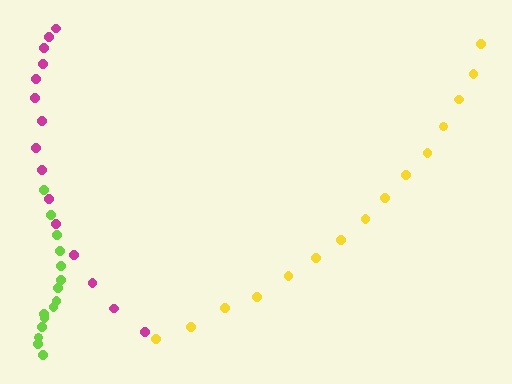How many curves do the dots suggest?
There are 3 distinct paths.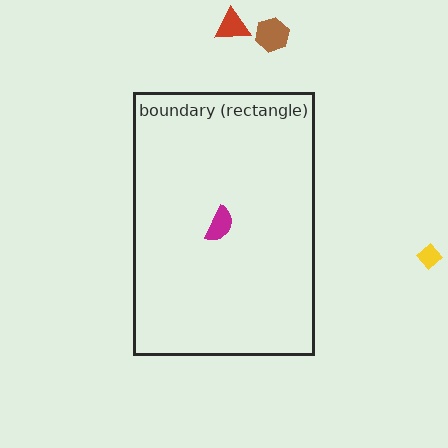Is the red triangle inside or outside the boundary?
Outside.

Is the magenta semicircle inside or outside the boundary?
Inside.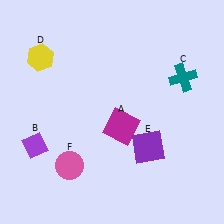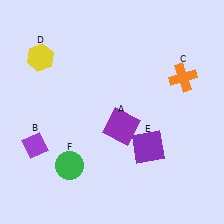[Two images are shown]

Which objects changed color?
A changed from magenta to purple. C changed from teal to orange. F changed from pink to green.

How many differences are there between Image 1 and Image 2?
There are 3 differences between the two images.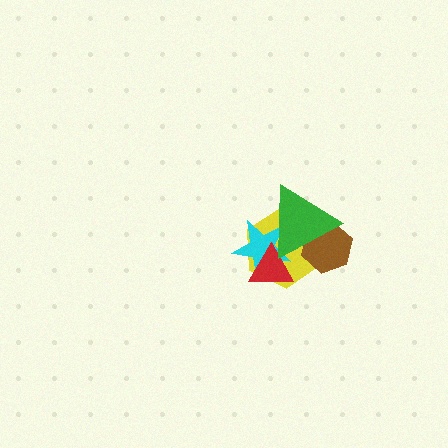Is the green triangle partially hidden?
No, no other shape covers it.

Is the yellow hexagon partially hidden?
Yes, it is partially covered by another shape.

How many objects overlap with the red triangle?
3 objects overlap with the red triangle.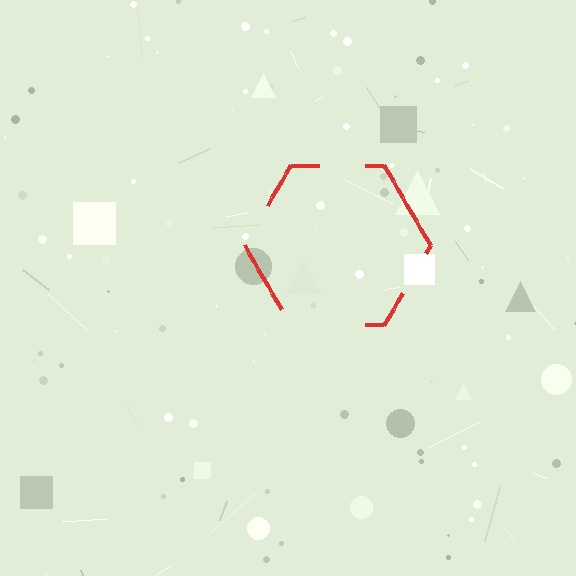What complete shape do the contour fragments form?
The contour fragments form a hexagon.